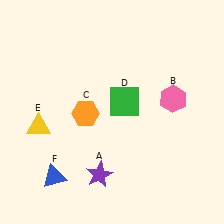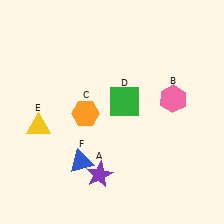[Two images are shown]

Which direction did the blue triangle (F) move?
The blue triangle (F) moved right.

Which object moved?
The blue triangle (F) moved right.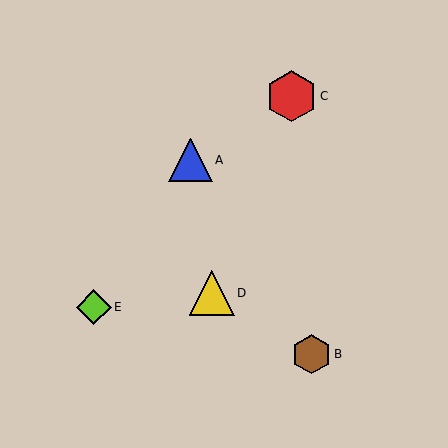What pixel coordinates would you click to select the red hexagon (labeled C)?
Click at (291, 96) to select the red hexagon C.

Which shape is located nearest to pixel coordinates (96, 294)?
The lime diamond (labeled E) at (94, 307) is nearest to that location.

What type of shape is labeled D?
Shape D is a yellow triangle.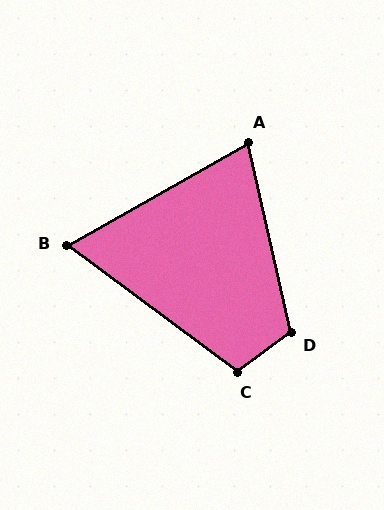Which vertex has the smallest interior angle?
B, at approximately 66 degrees.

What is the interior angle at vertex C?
Approximately 107 degrees (obtuse).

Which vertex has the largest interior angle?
D, at approximately 114 degrees.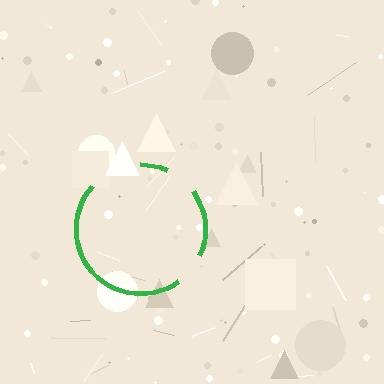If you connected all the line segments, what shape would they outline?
They would outline a circle.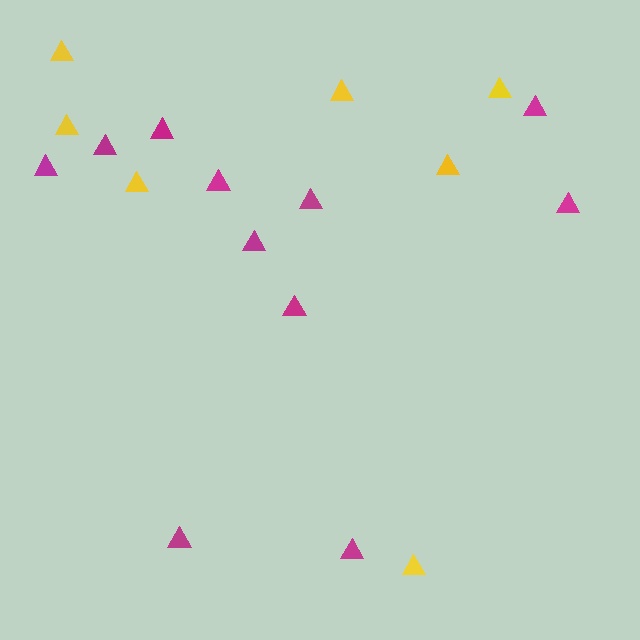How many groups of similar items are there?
There are 2 groups: one group of yellow triangles (7) and one group of magenta triangles (11).